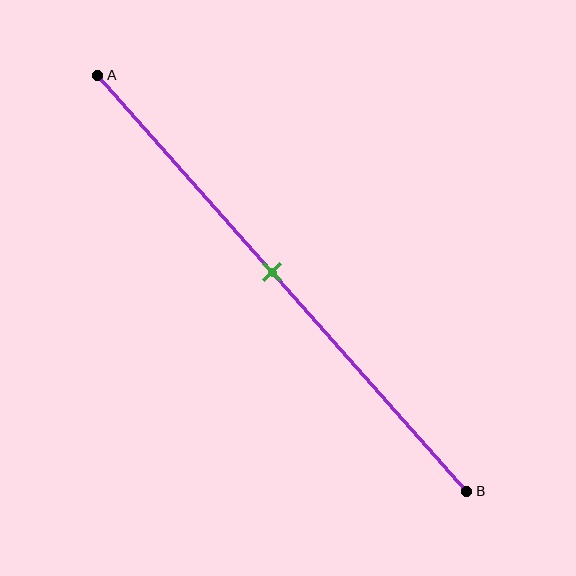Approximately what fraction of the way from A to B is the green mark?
The green mark is approximately 45% of the way from A to B.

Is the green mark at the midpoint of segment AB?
Yes, the mark is approximately at the midpoint.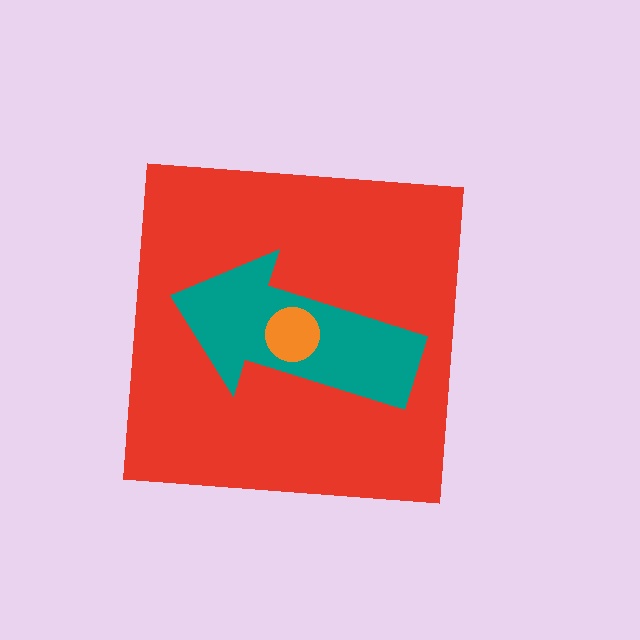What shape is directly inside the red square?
The teal arrow.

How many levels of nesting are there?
3.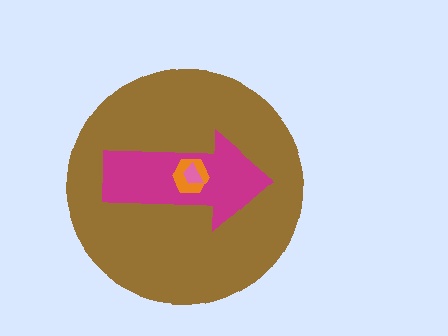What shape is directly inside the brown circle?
The magenta arrow.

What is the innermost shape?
The pink trapezoid.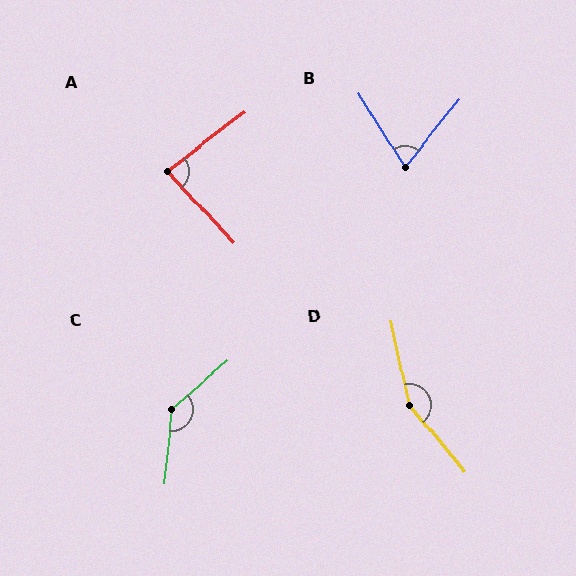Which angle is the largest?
D, at approximately 153 degrees.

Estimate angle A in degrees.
Approximately 85 degrees.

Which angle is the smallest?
B, at approximately 71 degrees.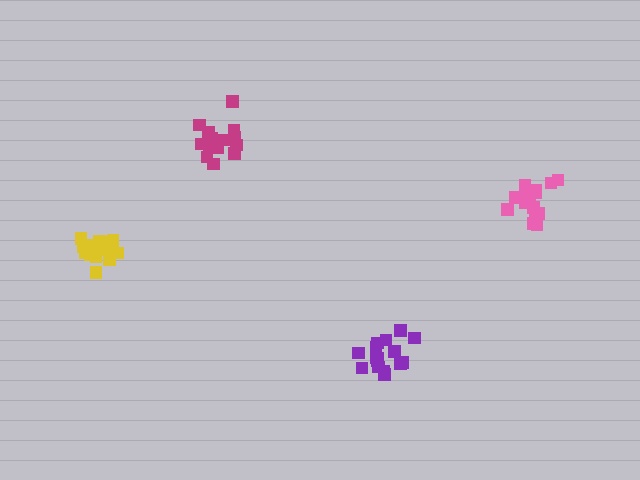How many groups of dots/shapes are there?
There are 4 groups.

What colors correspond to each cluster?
The clusters are colored: yellow, pink, magenta, purple.